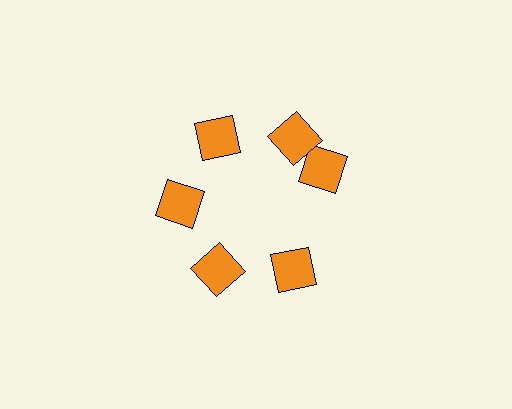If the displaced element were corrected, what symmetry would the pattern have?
It would have 6-fold rotational symmetry — the pattern would map onto itself every 60 degrees.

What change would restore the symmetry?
The symmetry would be restored by rotating it back into even spacing with its neighbors so that all 6 squares sit at equal angles and equal distance from the center.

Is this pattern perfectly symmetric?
No. The 6 orange squares are arranged in a ring, but one element near the 3 o'clock position is rotated out of alignment along the ring, breaking the 6-fold rotational symmetry.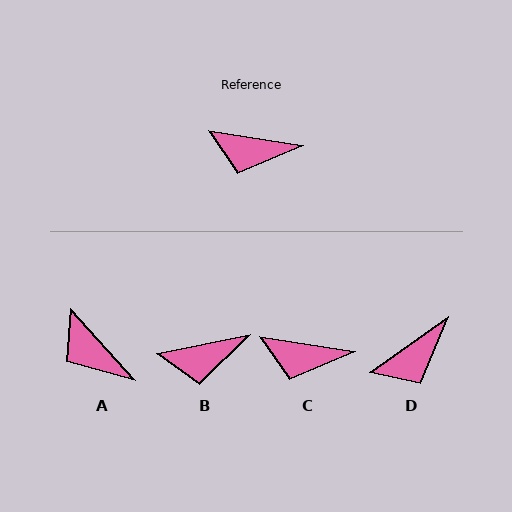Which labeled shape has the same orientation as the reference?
C.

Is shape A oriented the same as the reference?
No, it is off by about 39 degrees.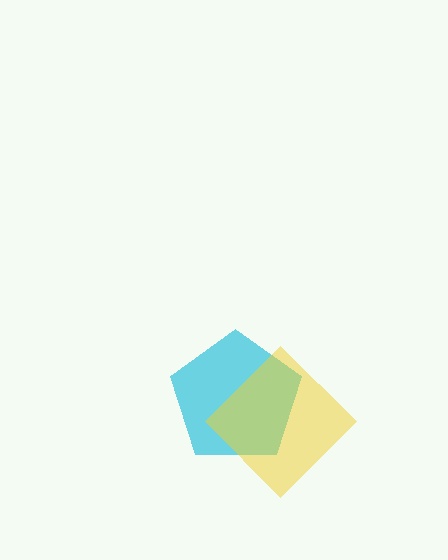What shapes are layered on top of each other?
The layered shapes are: a cyan pentagon, a yellow diamond.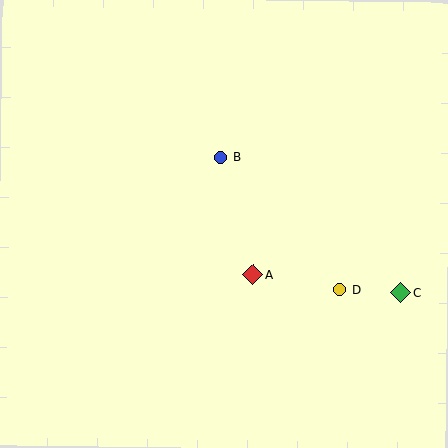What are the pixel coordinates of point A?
Point A is at (253, 274).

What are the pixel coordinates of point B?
Point B is at (220, 157).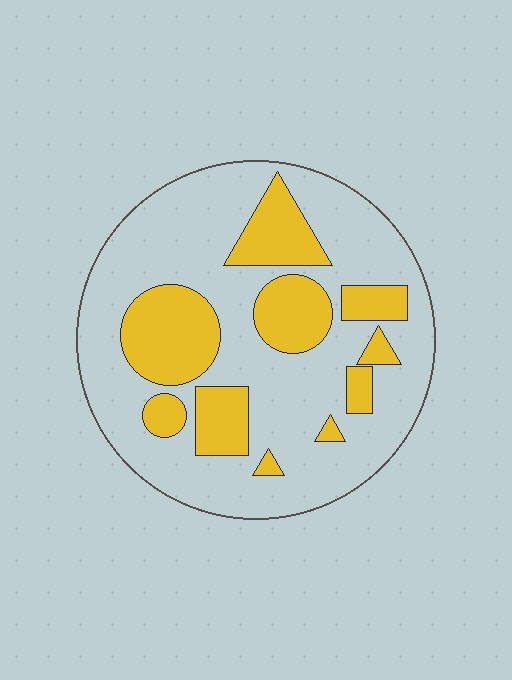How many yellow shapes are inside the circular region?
10.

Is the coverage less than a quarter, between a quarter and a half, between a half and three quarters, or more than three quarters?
Between a quarter and a half.